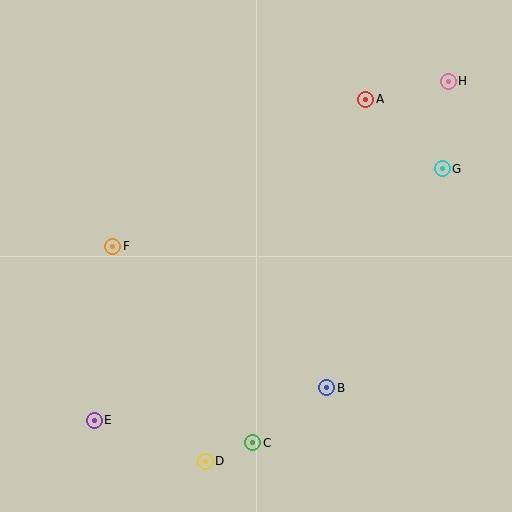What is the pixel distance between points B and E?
The distance between B and E is 235 pixels.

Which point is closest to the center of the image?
Point F at (113, 246) is closest to the center.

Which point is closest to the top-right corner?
Point H is closest to the top-right corner.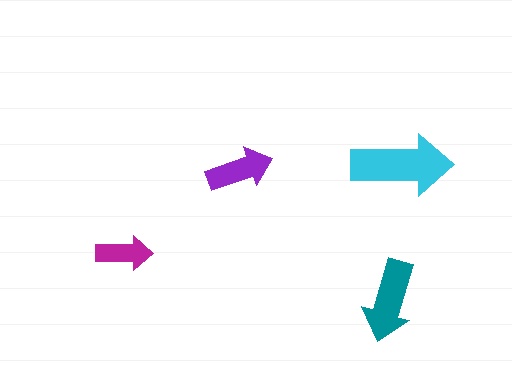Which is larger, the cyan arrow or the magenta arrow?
The cyan one.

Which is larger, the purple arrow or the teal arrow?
The teal one.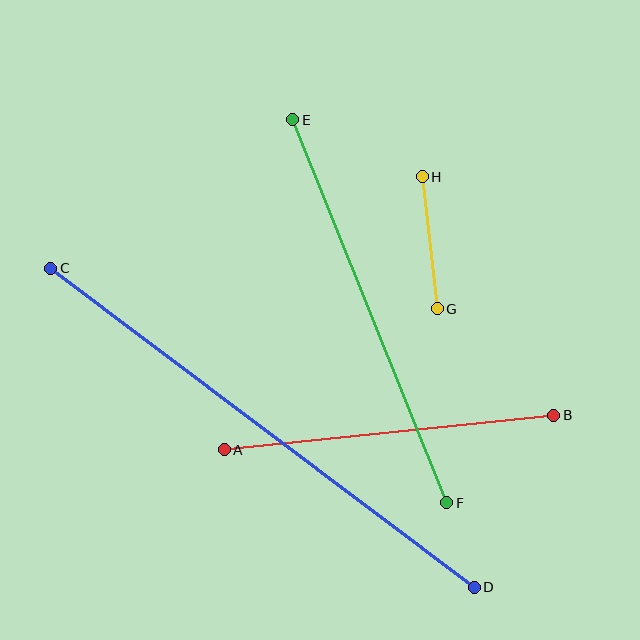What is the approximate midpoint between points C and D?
The midpoint is at approximately (263, 428) pixels.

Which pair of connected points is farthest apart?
Points C and D are farthest apart.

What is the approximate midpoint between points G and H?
The midpoint is at approximately (430, 243) pixels.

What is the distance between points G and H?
The distance is approximately 133 pixels.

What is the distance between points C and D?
The distance is approximately 530 pixels.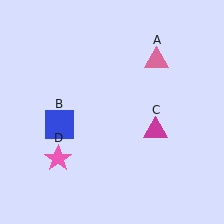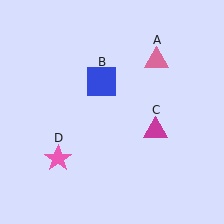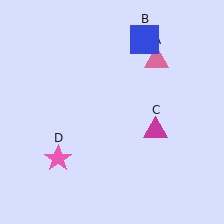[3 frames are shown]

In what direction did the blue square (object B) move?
The blue square (object B) moved up and to the right.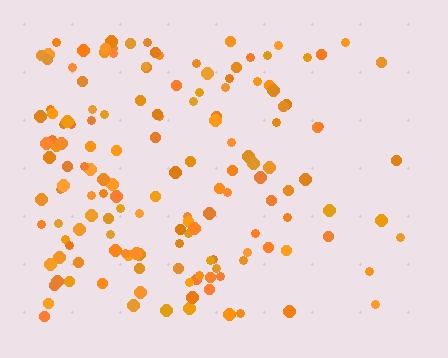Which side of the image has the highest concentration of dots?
The left.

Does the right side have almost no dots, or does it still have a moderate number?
Still a moderate number, just noticeably fewer than the left.